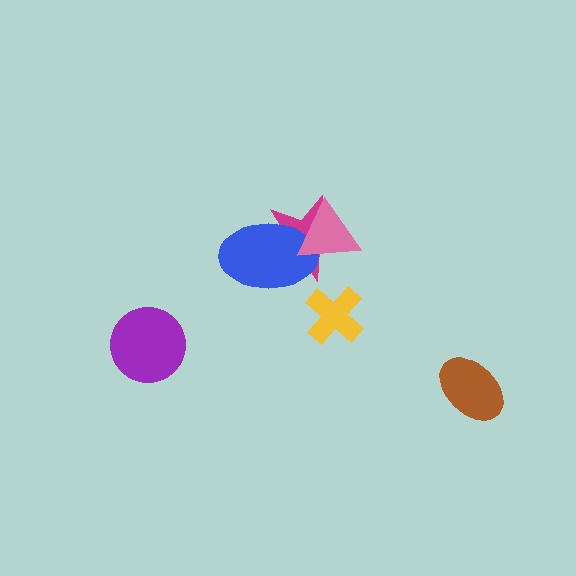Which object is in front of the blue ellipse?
The pink triangle is in front of the blue ellipse.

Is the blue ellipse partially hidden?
Yes, it is partially covered by another shape.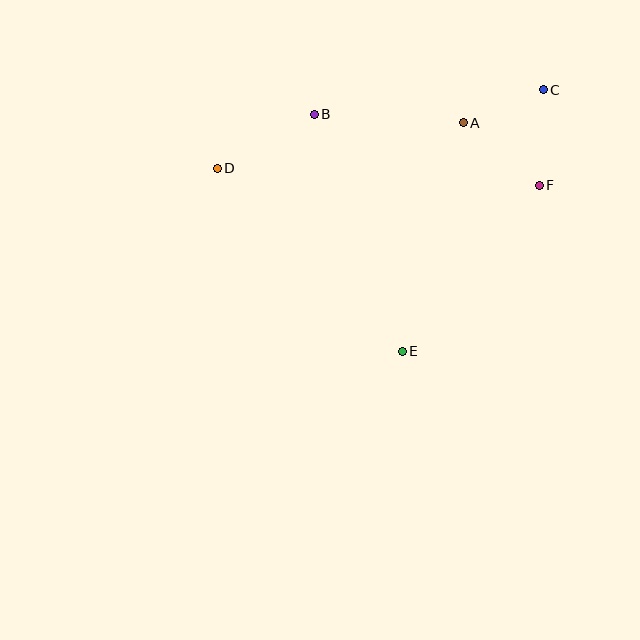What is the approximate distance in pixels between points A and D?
The distance between A and D is approximately 250 pixels.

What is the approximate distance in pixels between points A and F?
The distance between A and F is approximately 98 pixels.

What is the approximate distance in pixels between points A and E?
The distance between A and E is approximately 236 pixels.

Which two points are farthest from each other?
Points C and D are farthest from each other.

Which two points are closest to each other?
Points A and C are closest to each other.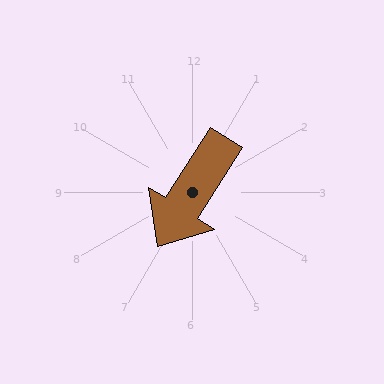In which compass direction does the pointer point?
Southwest.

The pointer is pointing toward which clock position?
Roughly 7 o'clock.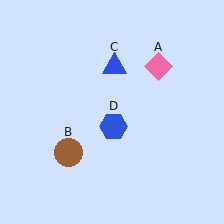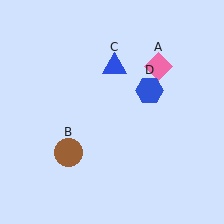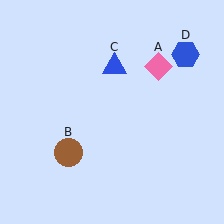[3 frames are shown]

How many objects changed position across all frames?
1 object changed position: blue hexagon (object D).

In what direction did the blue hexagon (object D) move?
The blue hexagon (object D) moved up and to the right.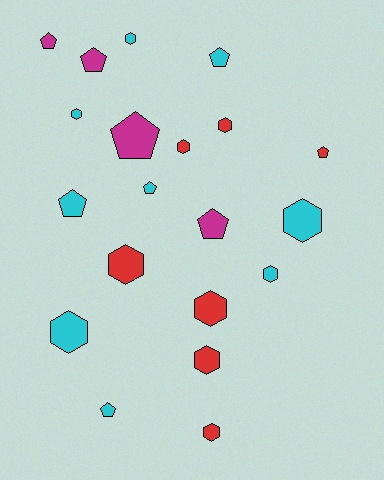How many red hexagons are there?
There are 6 red hexagons.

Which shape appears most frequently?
Hexagon, with 11 objects.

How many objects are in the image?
There are 20 objects.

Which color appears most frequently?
Cyan, with 9 objects.